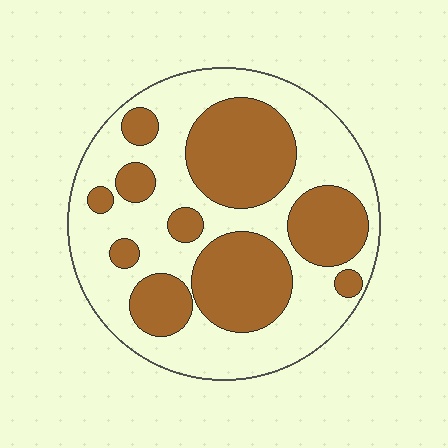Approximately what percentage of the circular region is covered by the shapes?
Approximately 40%.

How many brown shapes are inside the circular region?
10.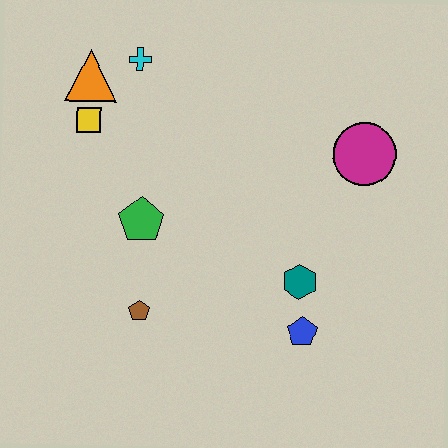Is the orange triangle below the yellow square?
No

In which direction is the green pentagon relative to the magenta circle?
The green pentagon is to the left of the magenta circle.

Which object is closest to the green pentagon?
The brown pentagon is closest to the green pentagon.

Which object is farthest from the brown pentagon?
The magenta circle is farthest from the brown pentagon.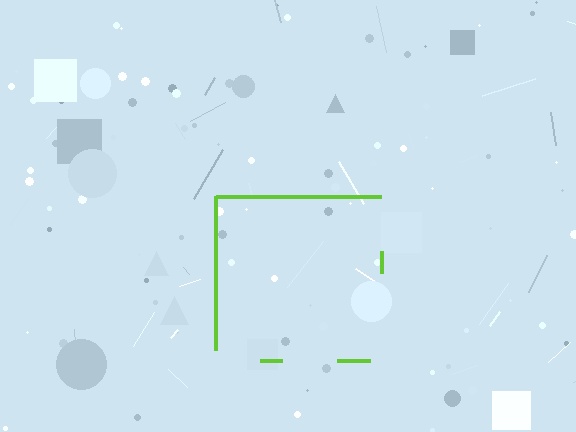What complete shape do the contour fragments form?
The contour fragments form a square.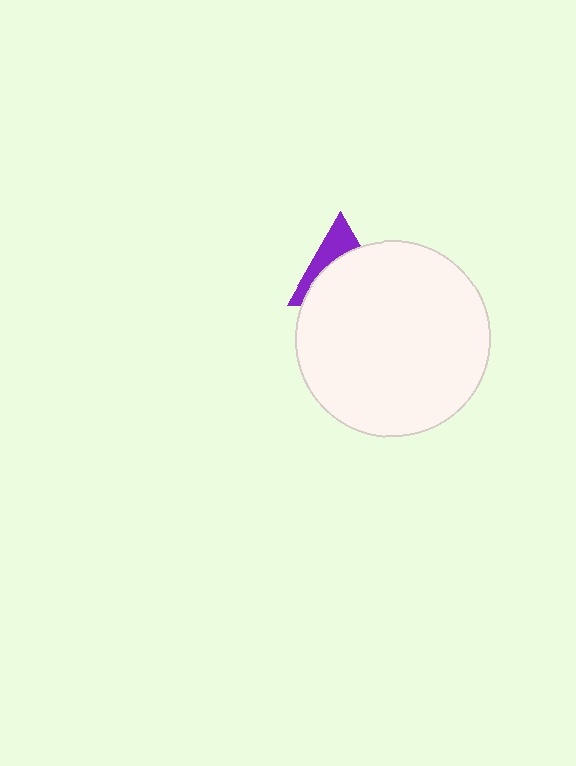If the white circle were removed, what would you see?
You would see the complete purple triangle.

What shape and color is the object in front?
The object in front is a white circle.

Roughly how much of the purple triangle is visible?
A small part of it is visible (roughly 35%).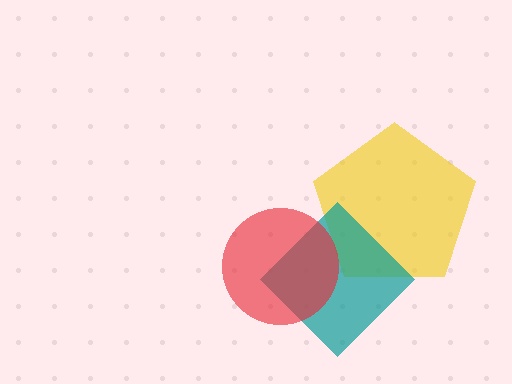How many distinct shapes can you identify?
There are 3 distinct shapes: a yellow pentagon, a teal diamond, a red circle.